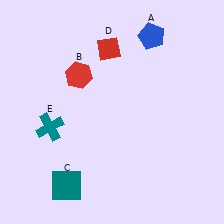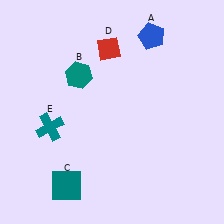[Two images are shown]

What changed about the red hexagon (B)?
In Image 1, B is red. In Image 2, it changed to teal.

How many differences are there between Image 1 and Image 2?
There is 1 difference between the two images.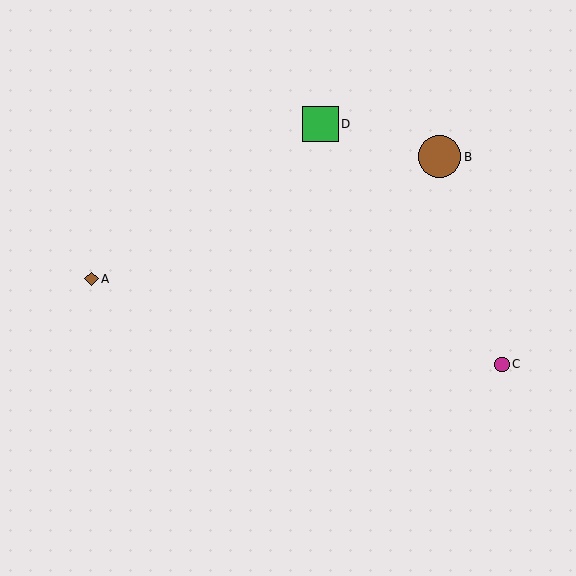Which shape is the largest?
The brown circle (labeled B) is the largest.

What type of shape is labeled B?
Shape B is a brown circle.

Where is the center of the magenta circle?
The center of the magenta circle is at (502, 364).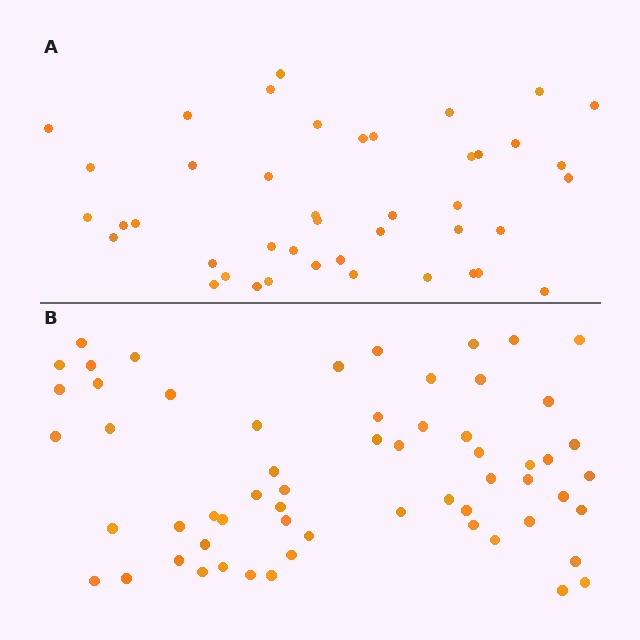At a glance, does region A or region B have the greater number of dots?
Region B (the bottom region) has more dots.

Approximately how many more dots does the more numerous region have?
Region B has approximately 15 more dots than region A.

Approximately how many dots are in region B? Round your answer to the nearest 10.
About 60 dots.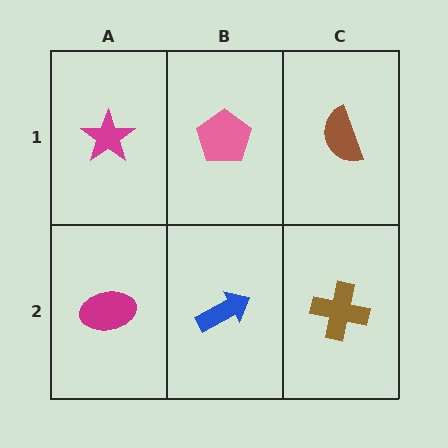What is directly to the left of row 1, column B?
A magenta star.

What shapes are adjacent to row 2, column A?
A magenta star (row 1, column A), a blue arrow (row 2, column B).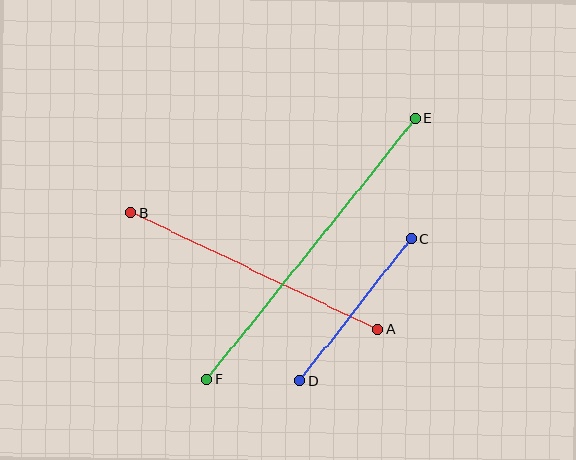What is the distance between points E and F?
The distance is approximately 334 pixels.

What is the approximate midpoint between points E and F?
The midpoint is at approximately (311, 249) pixels.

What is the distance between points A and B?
The distance is approximately 273 pixels.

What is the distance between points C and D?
The distance is approximately 181 pixels.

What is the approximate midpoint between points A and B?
The midpoint is at approximately (254, 271) pixels.